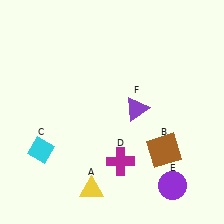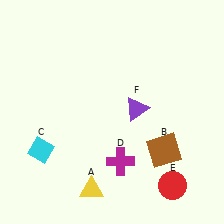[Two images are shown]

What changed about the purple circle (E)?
In Image 1, E is purple. In Image 2, it changed to red.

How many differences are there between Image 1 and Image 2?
There is 1 difference between the two images.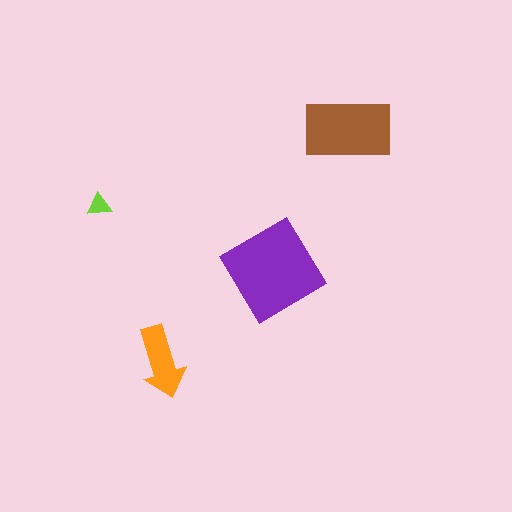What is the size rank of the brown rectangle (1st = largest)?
2nd.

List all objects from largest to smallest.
The purple diamond, the brown rectangle, the orange arrow, the lime triangle.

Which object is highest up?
The brown rectangle is topmost.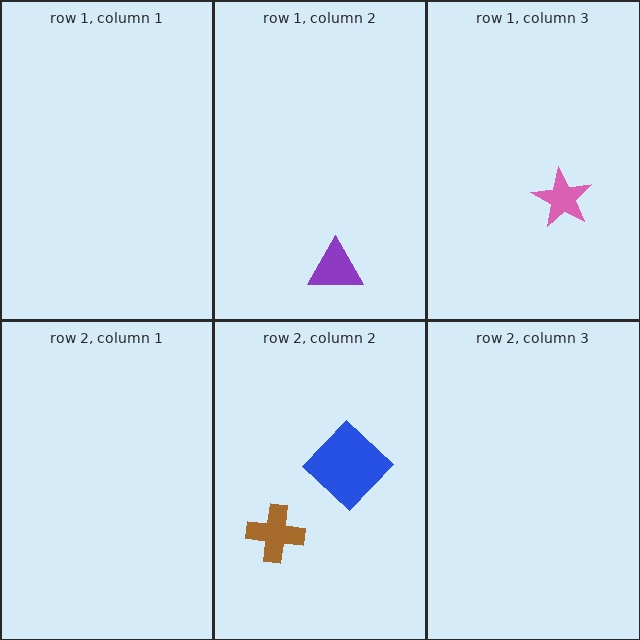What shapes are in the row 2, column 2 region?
The blue diamond, the brown cross.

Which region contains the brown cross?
The row 2, column 2 region.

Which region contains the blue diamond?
The row 2, column 2 region.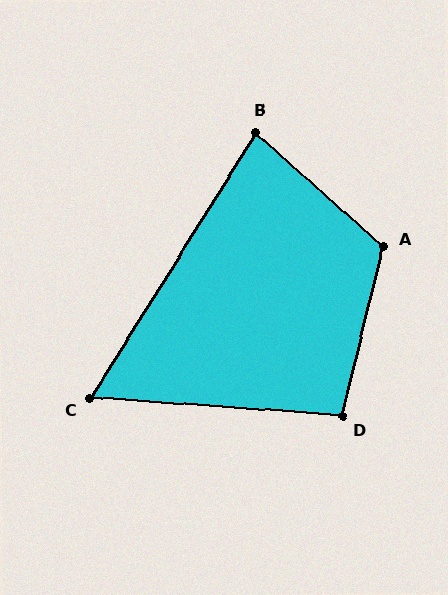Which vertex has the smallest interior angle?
C, at approximately 62 degrees.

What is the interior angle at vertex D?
Approximately 100 degrees (obtuse).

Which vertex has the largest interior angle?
A, at approximately 118 degrees.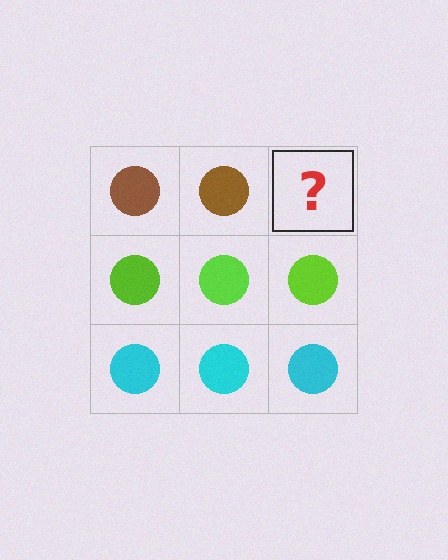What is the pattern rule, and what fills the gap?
The rule is that each row has a consistent color. The gap should be filled with a brown circle.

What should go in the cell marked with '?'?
The missing cell should contain a brown circle.